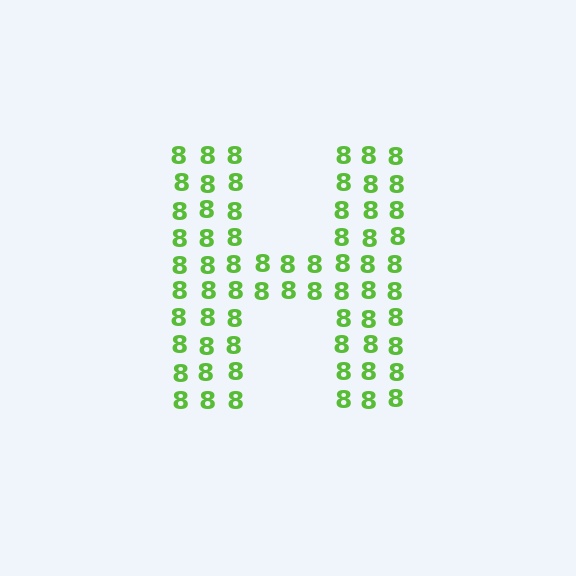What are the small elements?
The small elements are digit 8's.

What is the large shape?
The large shape is the letter H.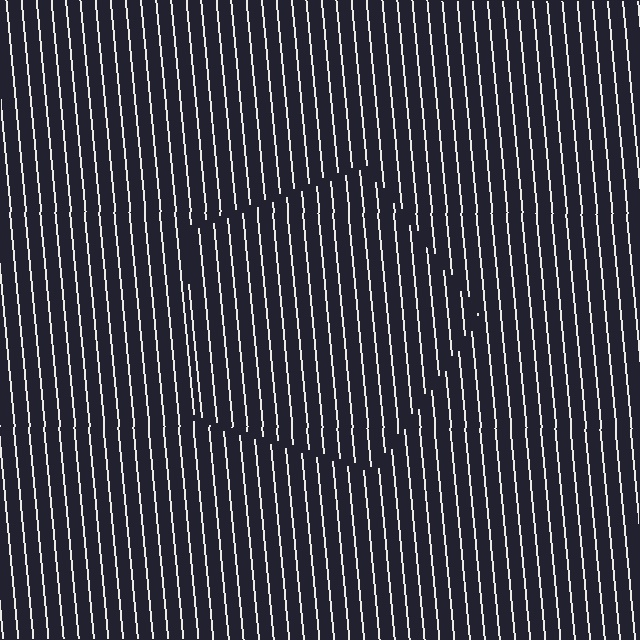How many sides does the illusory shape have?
5 sides — the line-ends trace a pentagon.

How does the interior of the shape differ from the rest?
The interior of the shape contains the same grating, shifted by half a period — the contour is defined by the phase discontinuity where line-ends from the inner and outer gratings abut.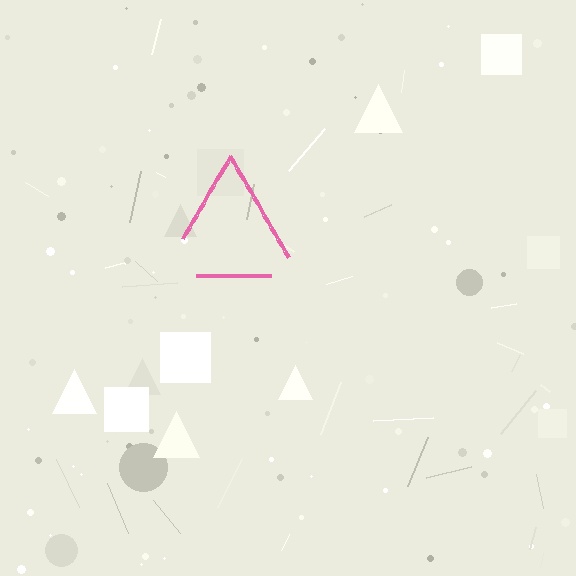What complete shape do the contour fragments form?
The contour fragments form a triangle.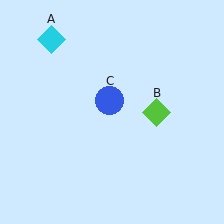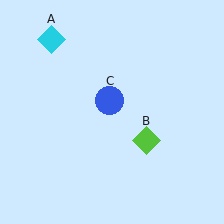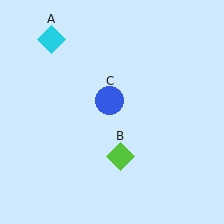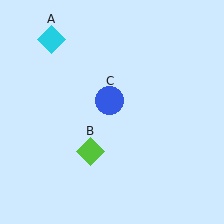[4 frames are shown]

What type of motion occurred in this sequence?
The lime diamond (object B) rotated clockwise around the center of the scene.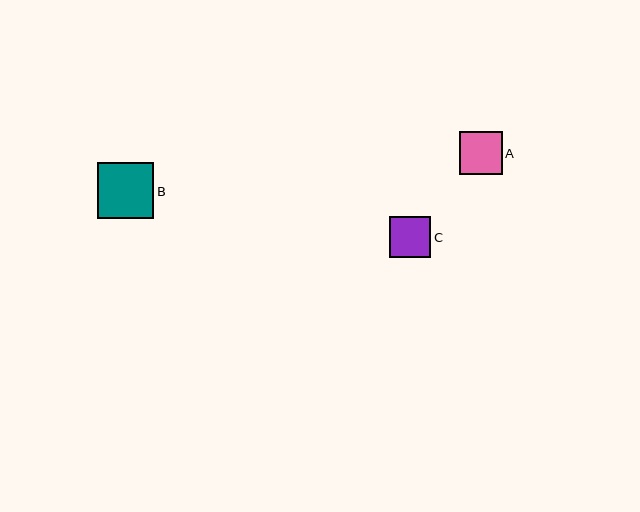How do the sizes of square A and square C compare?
Square A and square C are approximately the same size.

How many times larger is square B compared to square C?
Square B is approximately 1.4 times the size of square C.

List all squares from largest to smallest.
From largest to smallest: B, A, C.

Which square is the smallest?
Square C is the smallest with a size of approximately 41 pixels.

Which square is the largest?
Square B is the largest with a size of approximately 56 pixels.